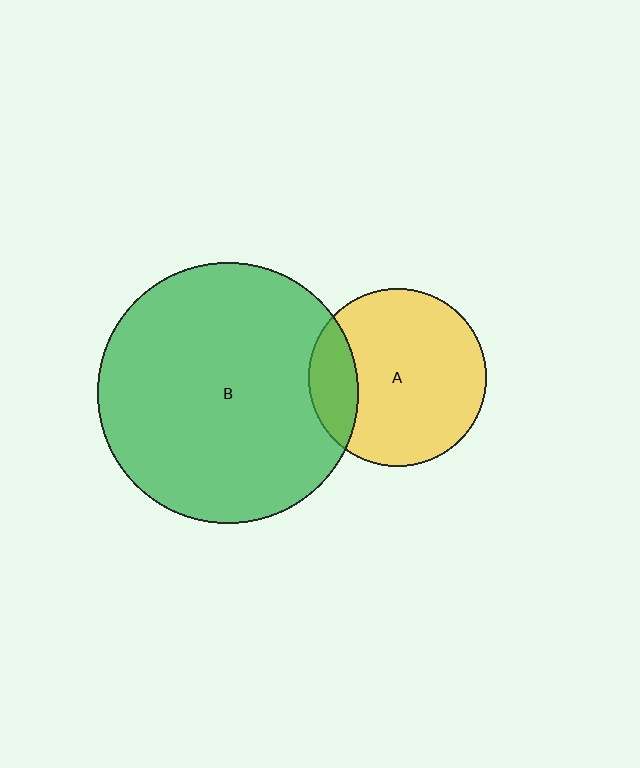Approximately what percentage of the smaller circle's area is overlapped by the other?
Approximately 20%.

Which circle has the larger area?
Circle B (green).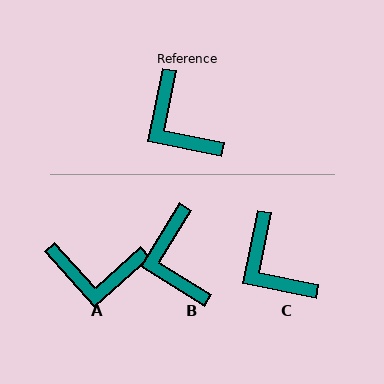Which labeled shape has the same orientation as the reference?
C.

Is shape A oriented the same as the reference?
No, it is off by about 54 degrees.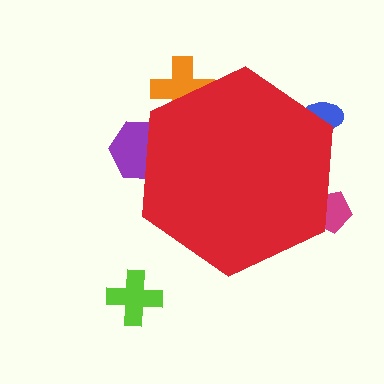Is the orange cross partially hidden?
Yes, the orange cross is partially hidden behind the red hexagon.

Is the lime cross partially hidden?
No, the lime cross is fully visible.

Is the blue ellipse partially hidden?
Yes, the blue ellipse is partially hidden behind the red hexagon.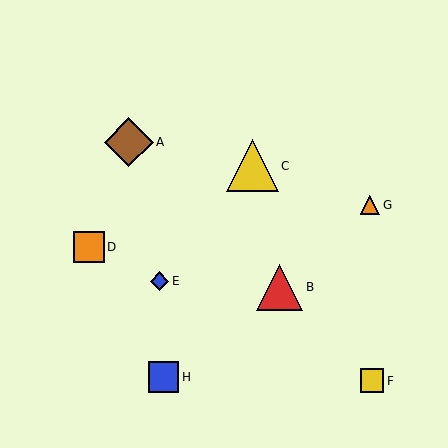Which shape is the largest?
The yellow triangle (labeled C) is the largest.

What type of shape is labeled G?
Shape G is an orange triangle.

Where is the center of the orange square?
The center of the orange square is at (89, 247).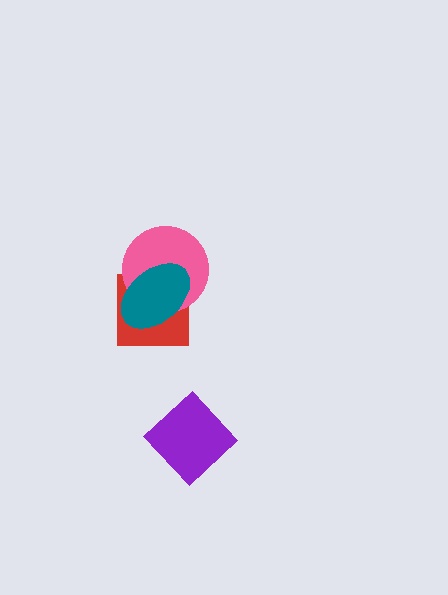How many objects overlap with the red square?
2 objects overlap with the red square.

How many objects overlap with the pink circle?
2 objects overlap with the pink circle.